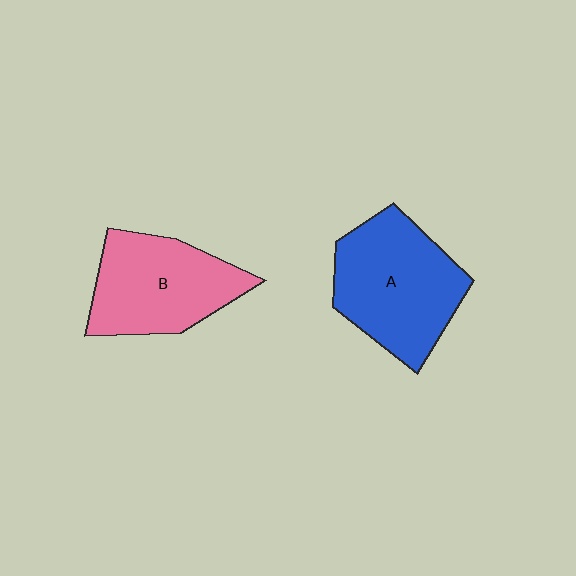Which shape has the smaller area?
Shape B (pink).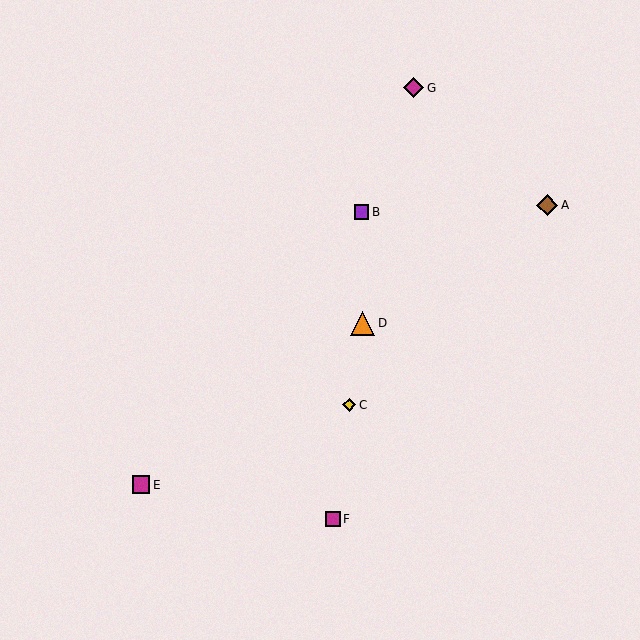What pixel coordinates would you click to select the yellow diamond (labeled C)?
Click at (349, 405) to select the yellow diamond C.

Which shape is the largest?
The orange triangle (labeled D) is the largest.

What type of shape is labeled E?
Shape E is a magenta square.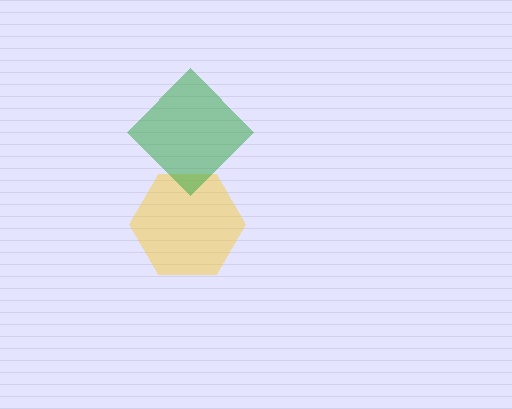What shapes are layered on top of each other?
The layered shapes are: a yellow hexagon, a green diamond.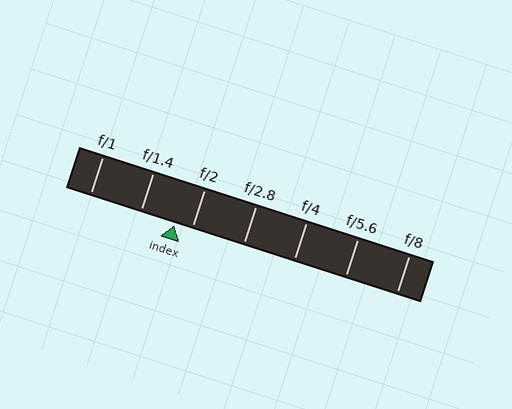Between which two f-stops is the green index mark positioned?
The index mark is between f/1.4 and f/2.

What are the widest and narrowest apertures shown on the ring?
The widest aperture shown is f/1 and the narrowest is f/8.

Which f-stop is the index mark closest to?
The index mark is closest to f/2.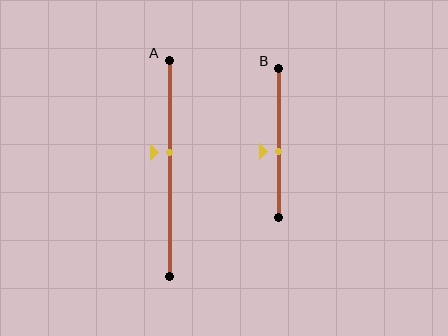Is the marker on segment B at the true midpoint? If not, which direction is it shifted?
No, the marker on segment B is shifted downward by about 6% of the segment length.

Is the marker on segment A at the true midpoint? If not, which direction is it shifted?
No, the marker on segment A is shifted upward by about 7% of the segment length.